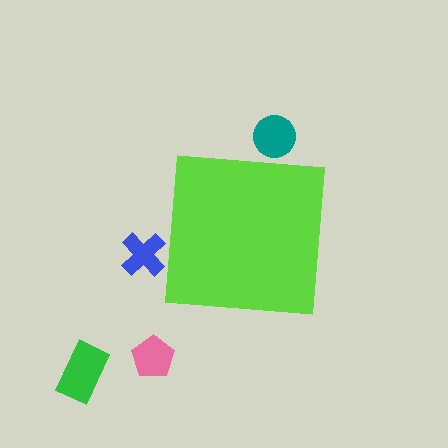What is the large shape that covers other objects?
A lime square.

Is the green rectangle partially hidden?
No, the green rectangle is fully visible.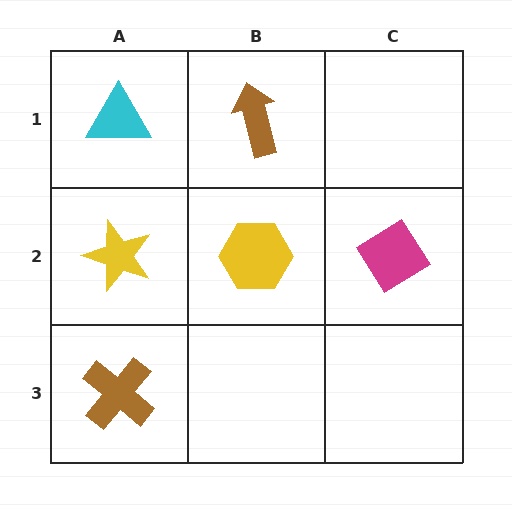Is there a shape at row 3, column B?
No, that cell is empty.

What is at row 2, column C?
A magenta diamond.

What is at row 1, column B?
A brown arrow.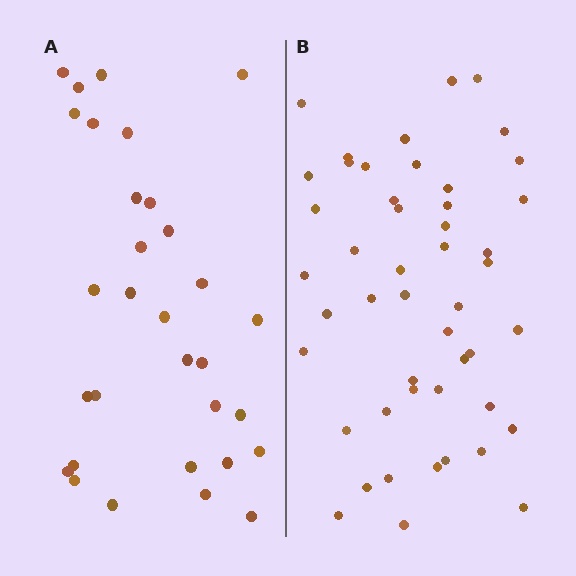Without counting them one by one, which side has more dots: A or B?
Region B (the right region) has more dots.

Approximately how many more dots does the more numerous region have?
Region B has approximately 15 more dots than region A.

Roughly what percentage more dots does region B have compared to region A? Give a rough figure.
About 55% more.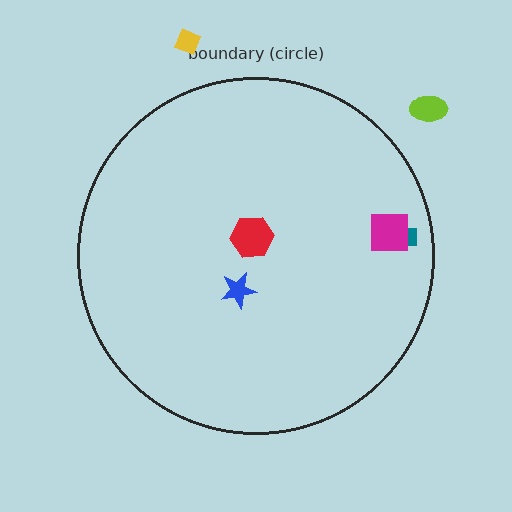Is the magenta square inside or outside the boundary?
Inside.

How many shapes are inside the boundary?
4 inside, 2 outside.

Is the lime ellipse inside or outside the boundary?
Outside.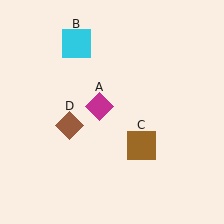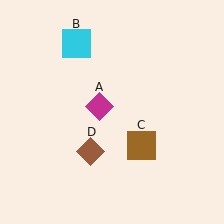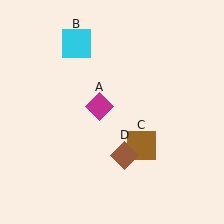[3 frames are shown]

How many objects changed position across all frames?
1 object changed position: brown diamond (object D).